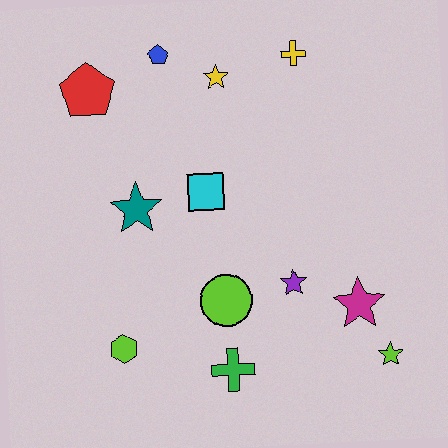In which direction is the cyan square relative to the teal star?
The cyan square is to the right of the teal star.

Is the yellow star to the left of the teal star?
No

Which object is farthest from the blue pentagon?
The lime star is farthest from the blue pentagon.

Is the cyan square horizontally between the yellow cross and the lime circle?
No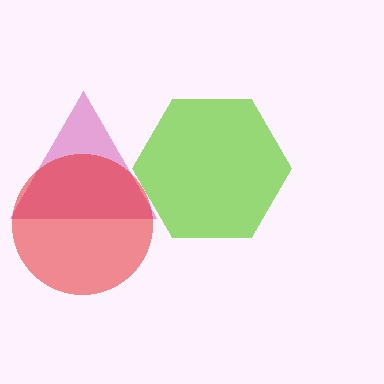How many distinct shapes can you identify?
There are 3 distinct shapes: a magenta triangle, a lime hexagon, a red circle.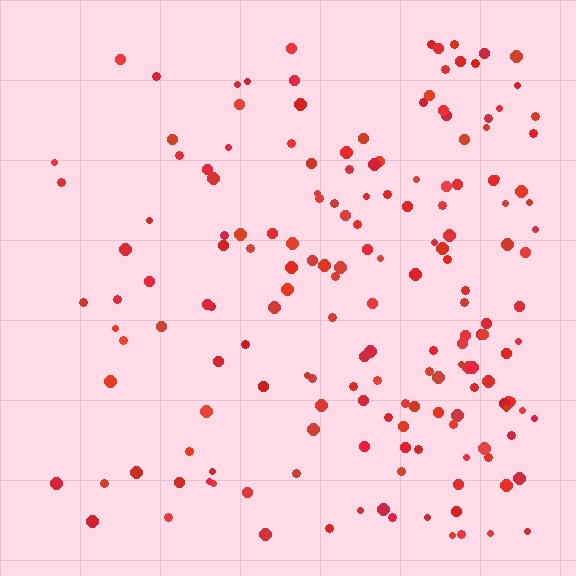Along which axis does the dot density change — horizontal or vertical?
Horizontal.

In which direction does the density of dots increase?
From left to right, with the right side densest.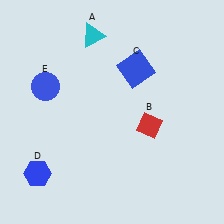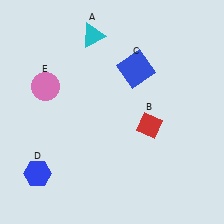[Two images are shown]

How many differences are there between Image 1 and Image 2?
There is 1 difference between the two images.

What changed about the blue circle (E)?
In Image 1, E is blue. In Image 2, it changed to pink.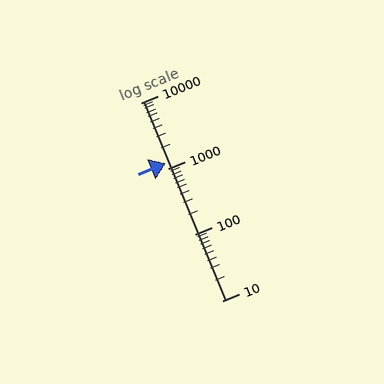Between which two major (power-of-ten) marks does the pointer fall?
The pointer is between 1000 and 10000.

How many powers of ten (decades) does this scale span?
The scale spans 3 decades, from 10 to 10000.